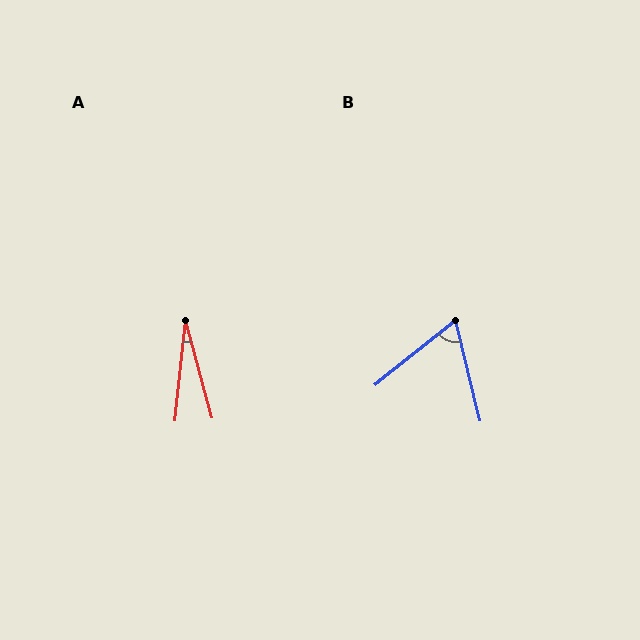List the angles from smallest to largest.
A (21°), B (65°).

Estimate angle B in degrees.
Approximately 65 degrees.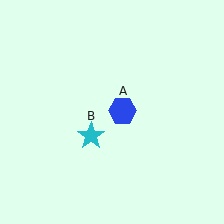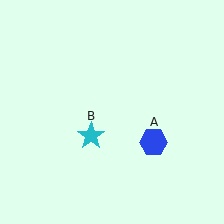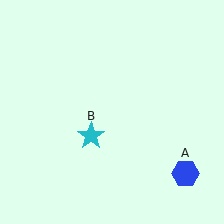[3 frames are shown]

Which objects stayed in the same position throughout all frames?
Cyan star (object B) remained stationary.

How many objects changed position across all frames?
1 object changed position: blue hexagon (object A).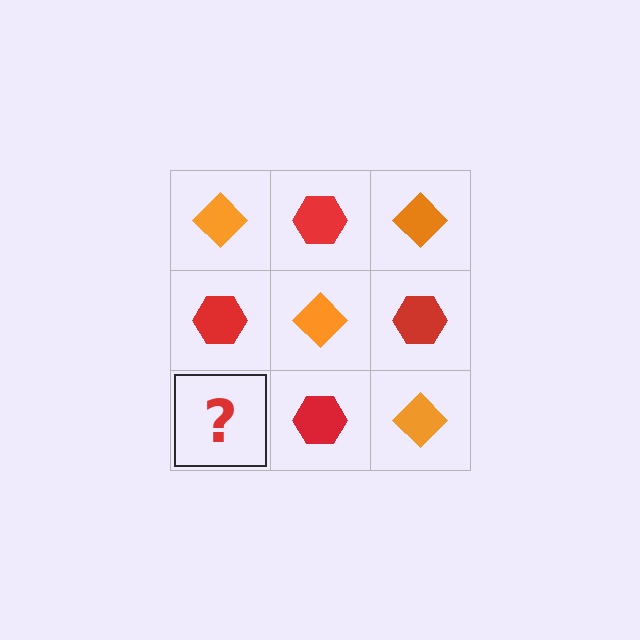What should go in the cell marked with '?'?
The missing cell should contain an orange diamond.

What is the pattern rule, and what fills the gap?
The rule is that it alternates orange diamond and red hexagon in a checkerboard pattern. The gap should be filled with an orange diamond.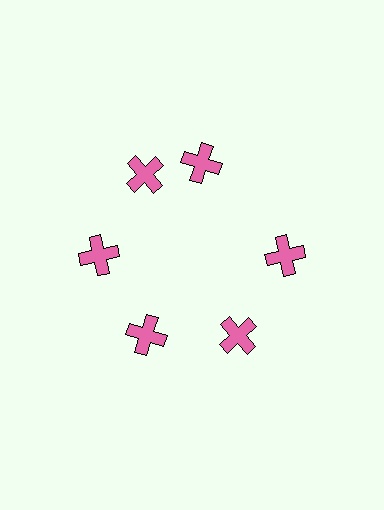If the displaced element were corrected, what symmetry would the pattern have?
It would have 6-fold rotational symmetry — the pattern would map onto itself every 60 degrees.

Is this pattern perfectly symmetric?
No. The 6 pink crosses are arranged in a ring, but one element near the 1 o'clock position is rotated out of alignment along the ring, breaking the 6-fold rotational symmetry.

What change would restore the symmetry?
The symmetry would be restored by rotating it back into even spacing with its neighbors so that all 6 crosses sit at equal angles and equal distance from the center.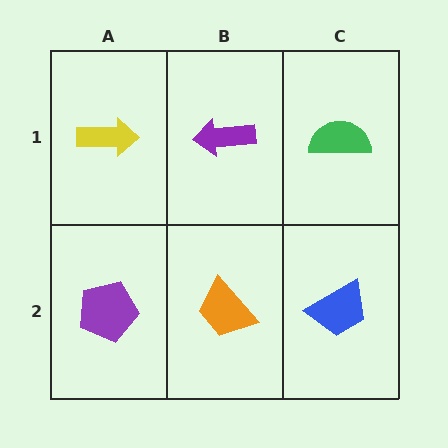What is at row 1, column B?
A purple arrow.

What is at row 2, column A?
A purple pentagon.